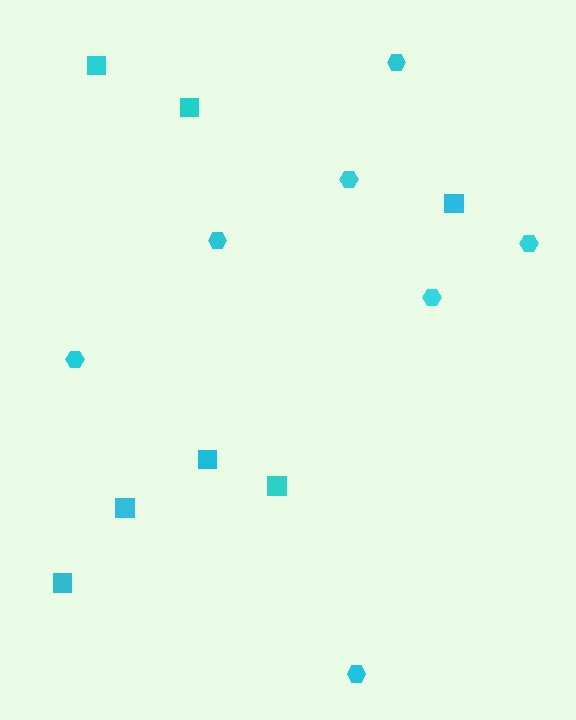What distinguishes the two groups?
There are 2 groups: one group of hexagons (7) and one group of squares (7).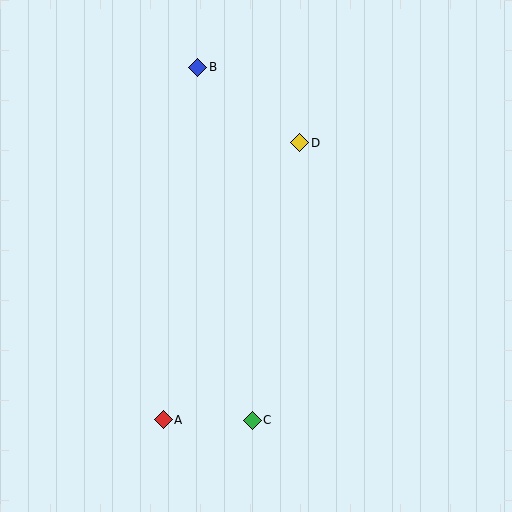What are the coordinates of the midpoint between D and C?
The midpoint between D and C is at (276, 281).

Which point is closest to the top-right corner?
Point D is closest to the top-right corner.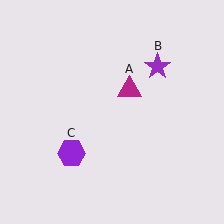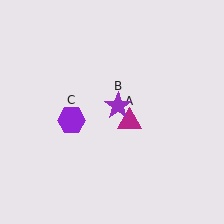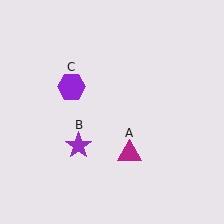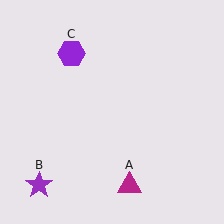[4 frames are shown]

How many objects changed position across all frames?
3 objects changed position: magenta triangle (object A), purple star (object B), purple hexagon (object C).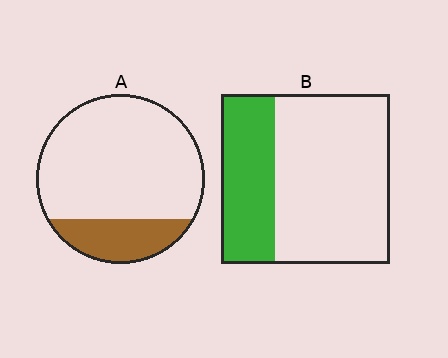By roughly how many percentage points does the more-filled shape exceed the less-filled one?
By roughly 10 percentage points (B over A).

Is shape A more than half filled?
No.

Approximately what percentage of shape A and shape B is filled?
A is approximately 20% and B is approximately 30%.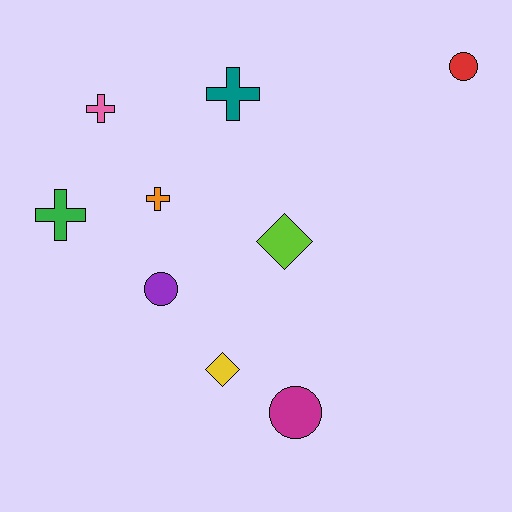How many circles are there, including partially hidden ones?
There are 3 circles.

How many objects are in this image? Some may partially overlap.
There are 9 objects.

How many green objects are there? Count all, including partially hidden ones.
There is 1 green object.